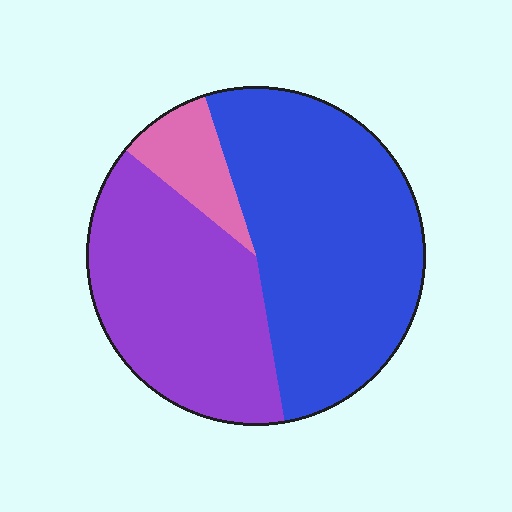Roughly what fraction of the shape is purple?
Purple takes up between a third and a half of the shape.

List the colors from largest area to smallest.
From largest to smallest: blue, purple, pink.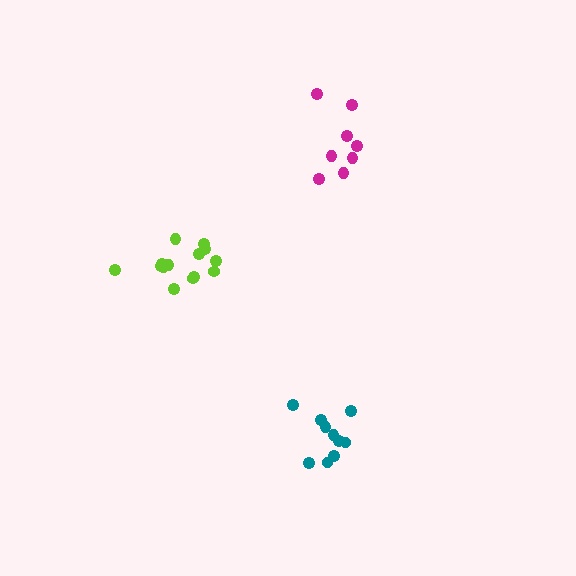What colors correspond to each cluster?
The clusters are colored: teal, lime, magenta.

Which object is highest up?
The magenta cluster is topmost.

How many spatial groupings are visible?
There are 3 spatial groupings.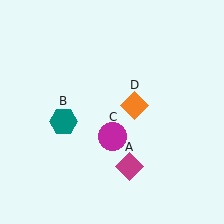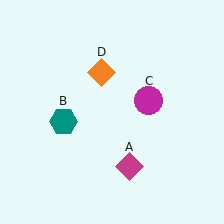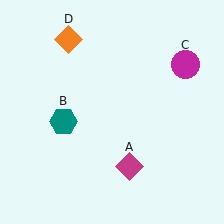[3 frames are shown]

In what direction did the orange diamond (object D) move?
The orange diamond (object D) moved up and to the left.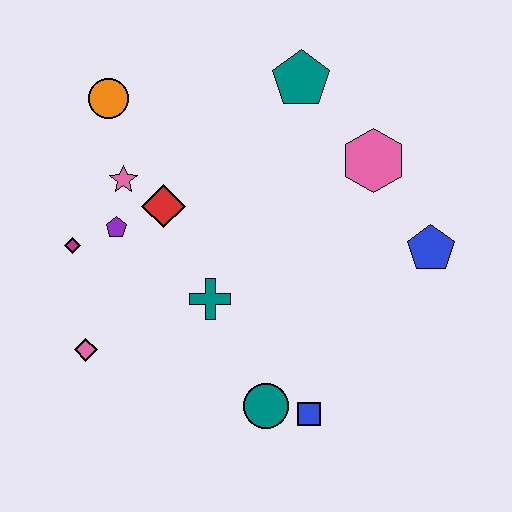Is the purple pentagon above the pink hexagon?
No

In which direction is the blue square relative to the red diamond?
The blue square is below the red diamond.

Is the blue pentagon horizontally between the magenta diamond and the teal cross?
No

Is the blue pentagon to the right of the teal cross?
Yes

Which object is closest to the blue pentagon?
The pink hexagon is closest to the blue pentagon.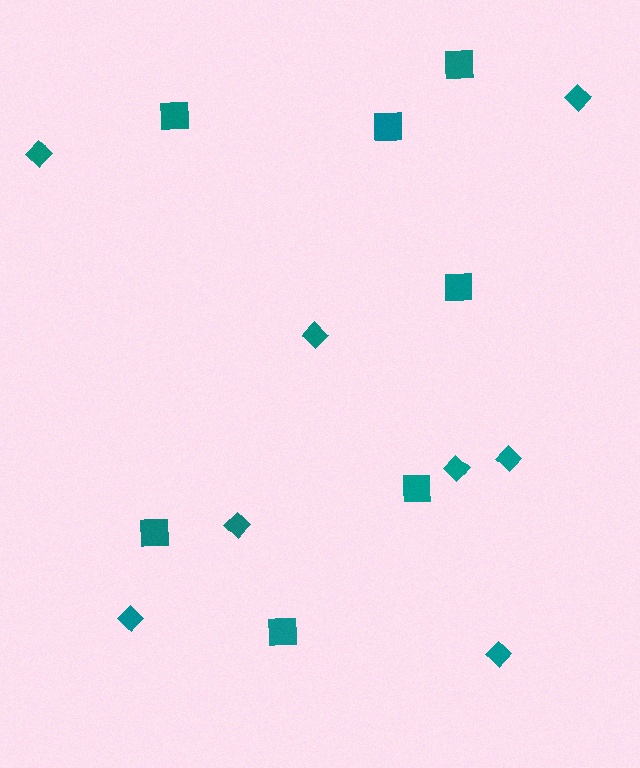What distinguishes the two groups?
There are 2 groups: one group of squares (7) and one group of diamonds (8).